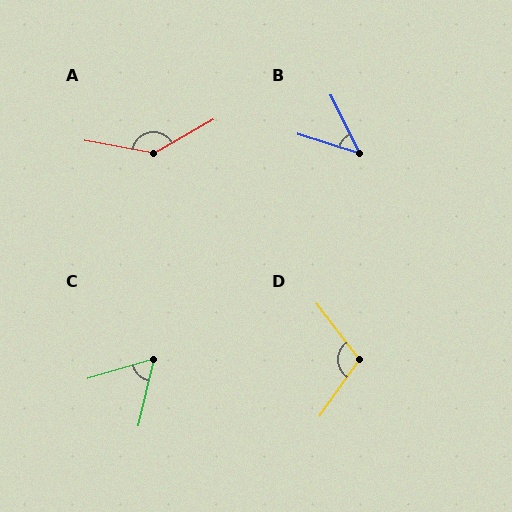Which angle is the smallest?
B, at approximately 47 degrees.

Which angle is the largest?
A, at approximately 140 degrees.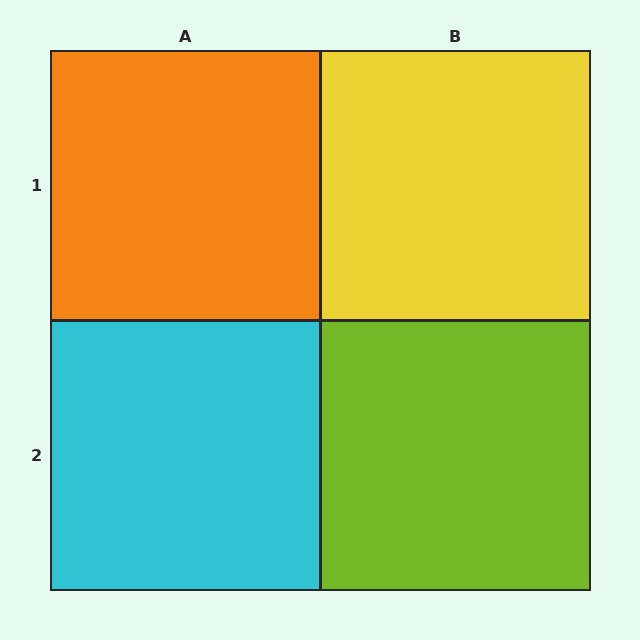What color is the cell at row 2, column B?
Lime.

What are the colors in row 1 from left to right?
Orange, yellow.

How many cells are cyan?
1 cell is cyan.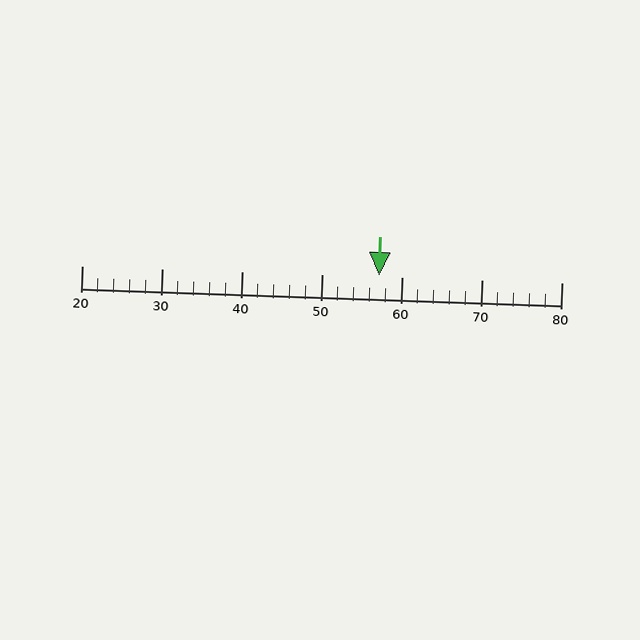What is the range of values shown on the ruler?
The ruler shows values from 20 to 80.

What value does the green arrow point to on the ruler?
The green arrow points to approximately 57.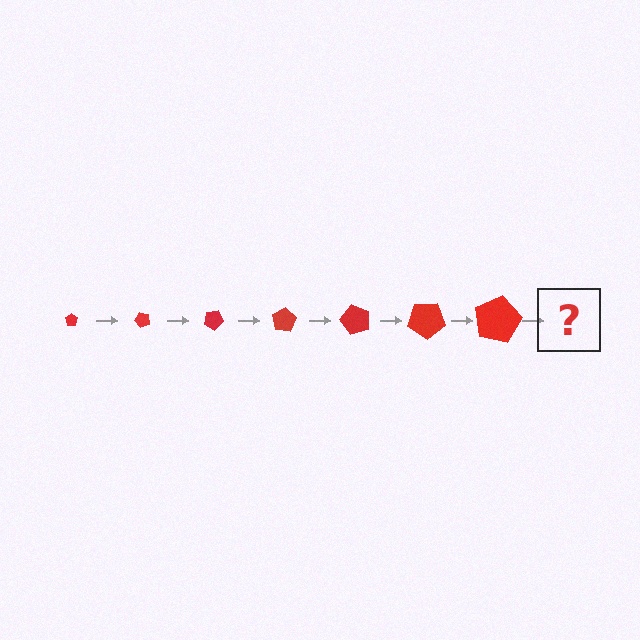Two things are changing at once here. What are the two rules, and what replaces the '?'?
The two rules are that the pentagon grows larger each step and it rotates 50 degrees each step. The '?' should be a pentagon, larger than the previous one and rotated 350 degrees from the start.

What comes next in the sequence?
The next element should be a pentagon, larger than the previous one and rotated 350 degrees from the start.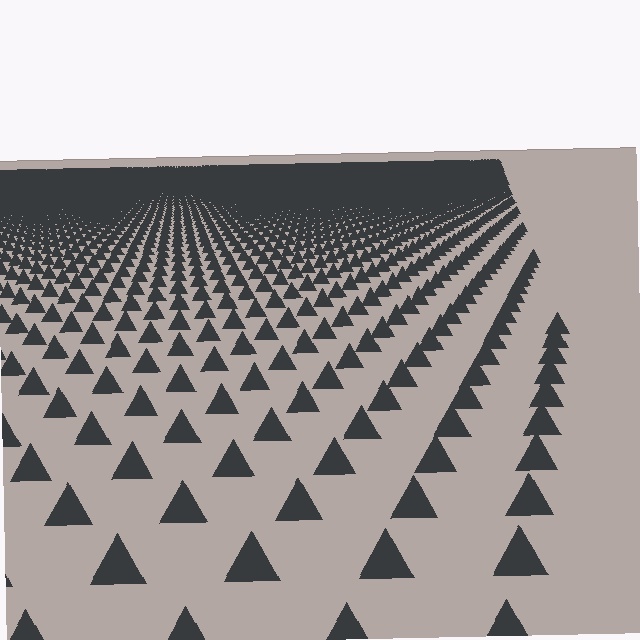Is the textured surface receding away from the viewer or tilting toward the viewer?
The surface is receding away from the viewer. Texture elements get smaller and denser toward the top.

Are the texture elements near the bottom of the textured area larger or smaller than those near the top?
Larger. Near the bottom, elements are closer to the viewer and appear at a bigger on-screen size.